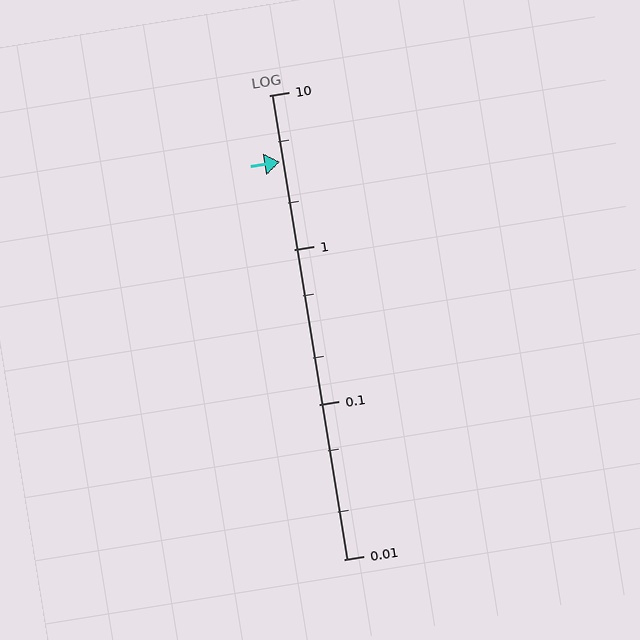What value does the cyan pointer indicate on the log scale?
The pointer indicates approximately 3.7.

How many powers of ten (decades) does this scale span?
The scale spans 3 decades, from 0.01 to 10.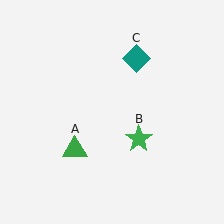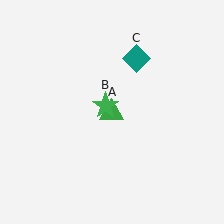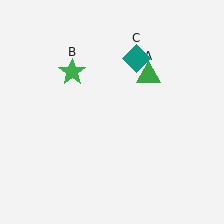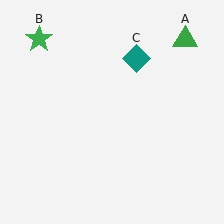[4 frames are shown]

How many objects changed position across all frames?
2 objects changed position: green triangle (object A), green star (object B).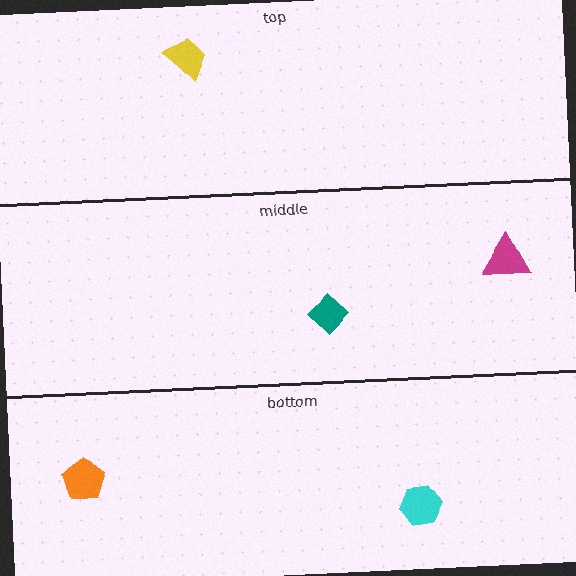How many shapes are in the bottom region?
2.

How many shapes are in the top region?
1.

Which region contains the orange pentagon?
The bottom region.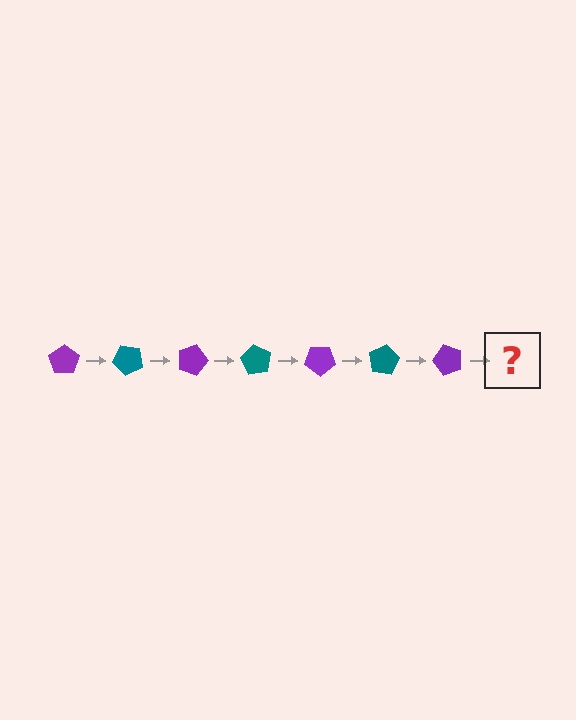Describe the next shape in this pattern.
It should be a teal pentagon, rotated 315 degrees from the start.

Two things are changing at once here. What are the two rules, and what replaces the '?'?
The two rules are that it rotates 45 degrees each step and the color cycles through purple and teal. The '?' should be a teal pentagon, rotated 315 degrees from the start.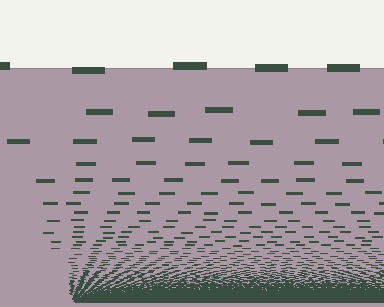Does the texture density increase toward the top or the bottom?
Density increases toward the bottom.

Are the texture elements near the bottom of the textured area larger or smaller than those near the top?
Smaller. The gradient is inverted — elements near the bottom are smaller and denser.